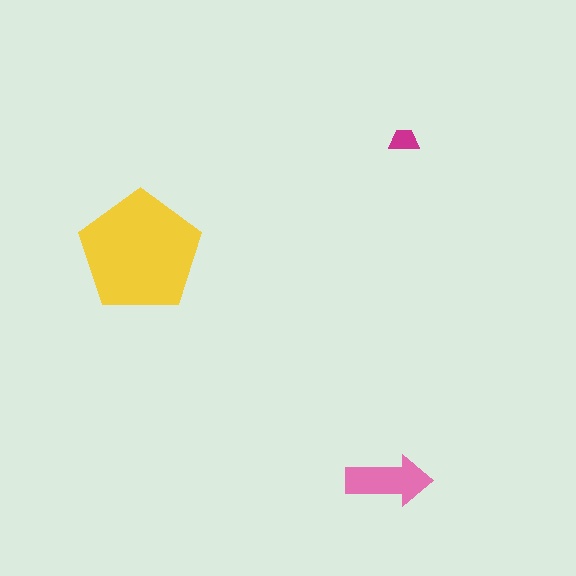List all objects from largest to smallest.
The yellow pentagon, the pink arrow, the magenta trapezoid.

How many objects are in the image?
There are 3 objects in the image.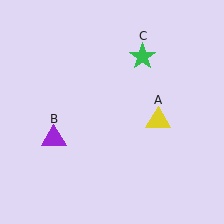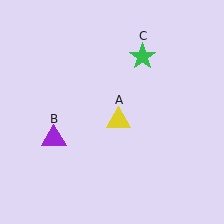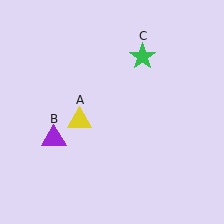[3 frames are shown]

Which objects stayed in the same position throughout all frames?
Purple triangle (object B) and green star (object C) remained stationary.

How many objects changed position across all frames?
1 object changed position: yellow triangle (object A).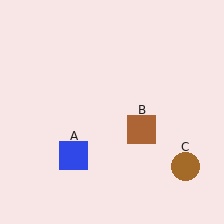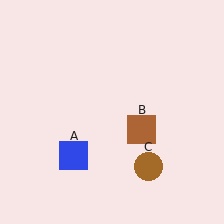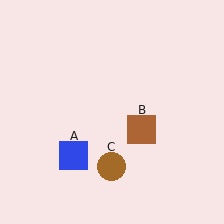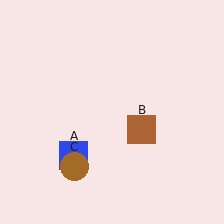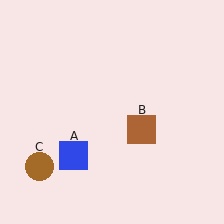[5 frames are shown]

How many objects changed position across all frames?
1 object changed position: brown circle (object C).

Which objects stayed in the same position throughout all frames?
Blue square (object A) and brown square (object B) remained stationary.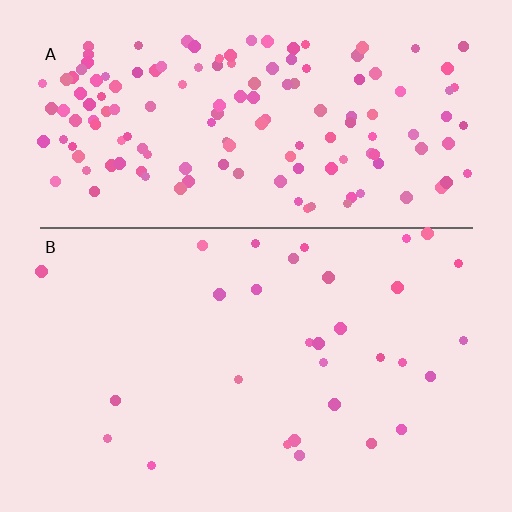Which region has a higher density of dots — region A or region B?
A (the top).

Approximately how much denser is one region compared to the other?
Approximately 4.9× — region A over region B.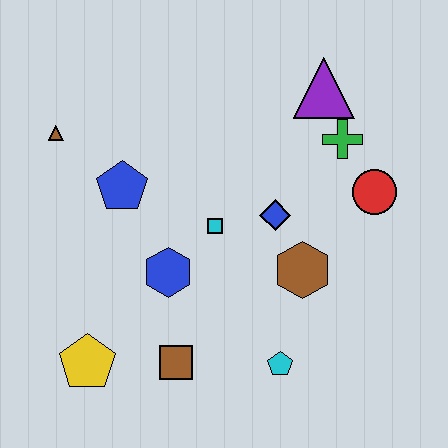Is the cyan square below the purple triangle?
Yes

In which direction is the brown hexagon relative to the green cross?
The brown hexagon is below the green cross.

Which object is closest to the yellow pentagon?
The brown square is closest to the yellow pentagon.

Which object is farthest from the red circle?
The yellow pentagon is farthest from the red circle.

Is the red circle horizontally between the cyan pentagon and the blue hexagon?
No